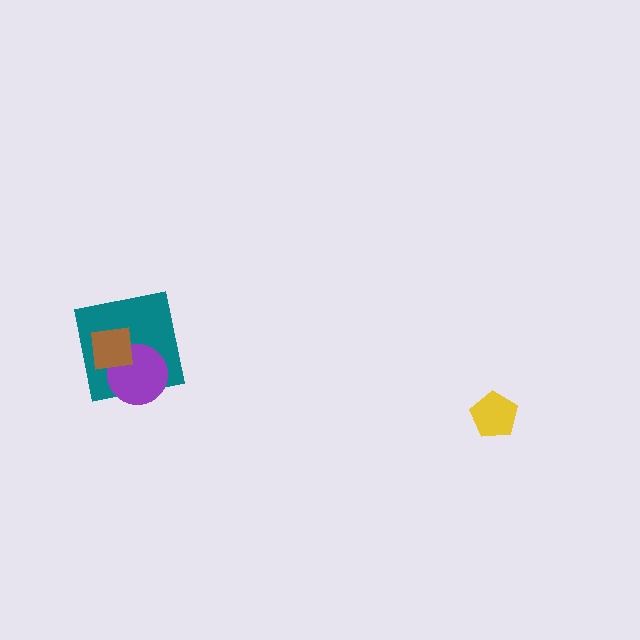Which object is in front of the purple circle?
The brown square is in front of the purple circle.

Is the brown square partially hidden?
No, no other shape covers it.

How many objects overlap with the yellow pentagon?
0 objects overlap with the yellow pentagon.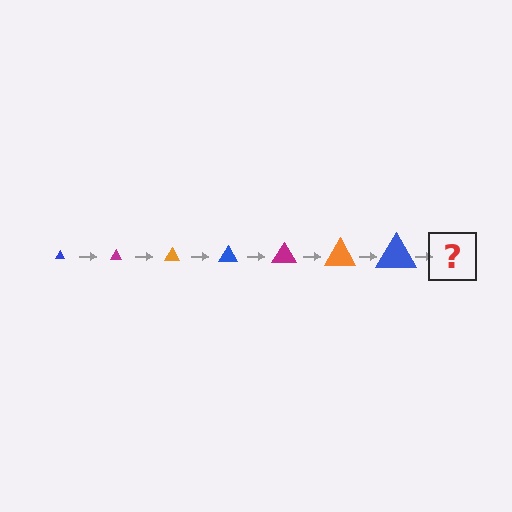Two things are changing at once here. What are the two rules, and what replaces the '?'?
The two rules are that the triangle grows larger each step and the color cycles through blue, magenta, and orange. The '?' should be a magenta triangle, larger than the previous one.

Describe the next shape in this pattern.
It should be a magenta triangle, larger than the previous one.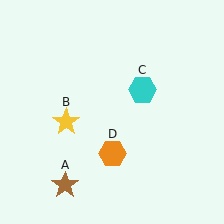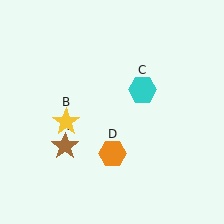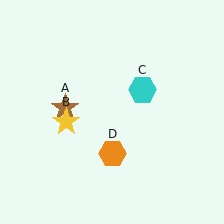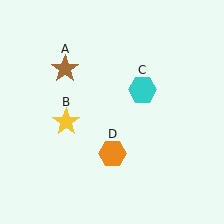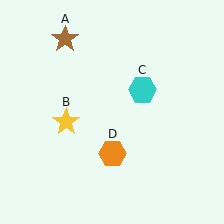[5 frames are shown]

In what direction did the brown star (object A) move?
The brown star (object A) moved up.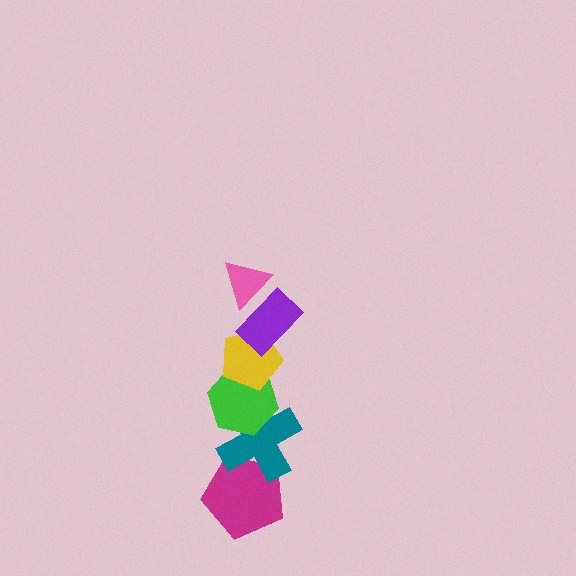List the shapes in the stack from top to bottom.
From top to bottom: the pink triangle, the purple rectangle, the yellow pentagon, the green hexagon, the teal cross, the magenta pentagon.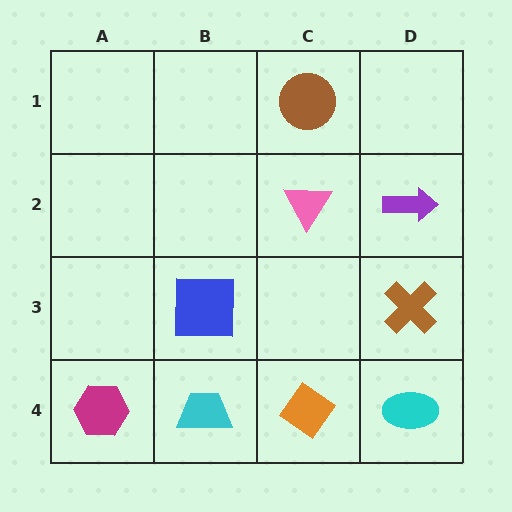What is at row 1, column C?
A brown circle.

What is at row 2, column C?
A pink triangle.